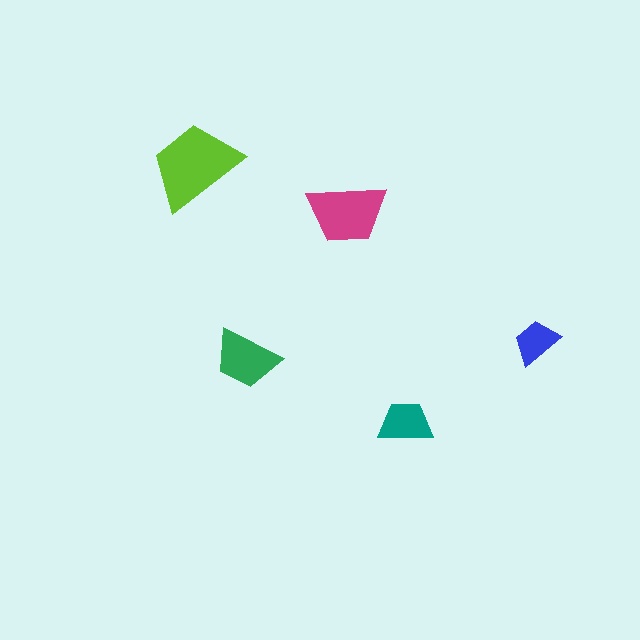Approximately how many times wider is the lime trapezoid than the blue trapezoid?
About 2 times wider.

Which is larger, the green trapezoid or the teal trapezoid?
The green one.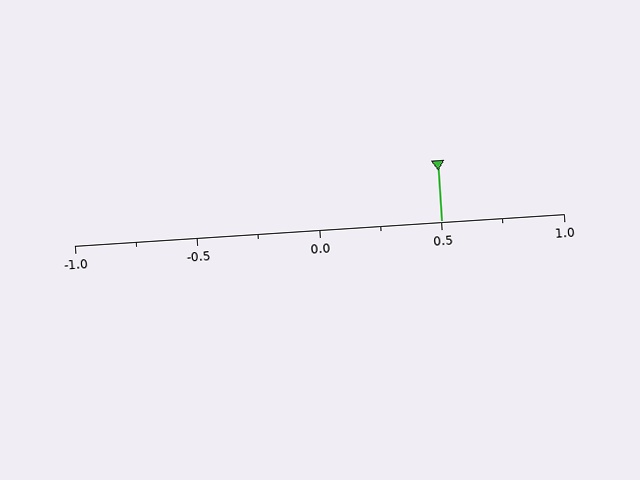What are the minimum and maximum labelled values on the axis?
The axis runs from -1.0 to 1.0.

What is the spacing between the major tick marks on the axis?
The major ticks are spaced 0.5 apart.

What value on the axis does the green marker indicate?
The marker indicates approximately 0.5.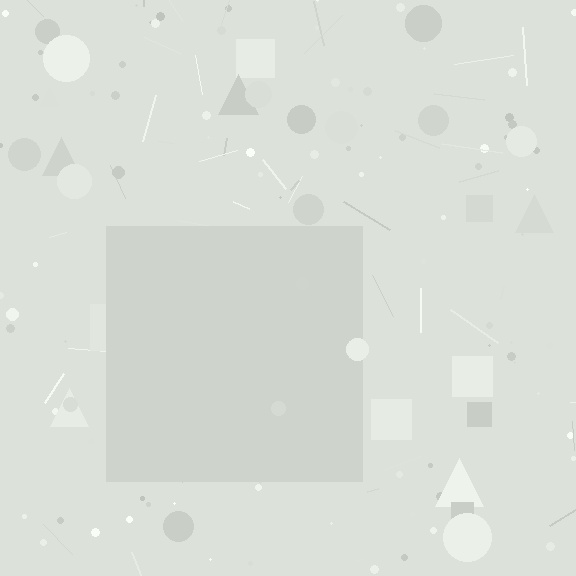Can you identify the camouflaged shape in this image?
The camouflaged shape is a square.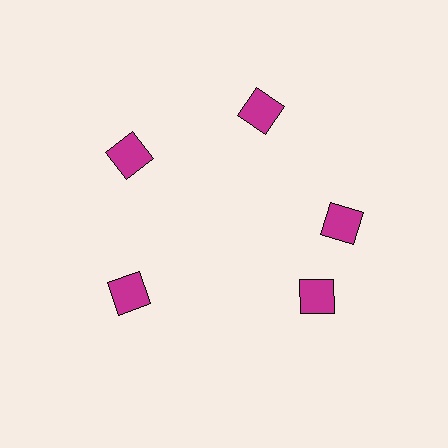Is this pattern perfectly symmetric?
No. The 5 magenta diamonds are arranged in a ring, but one element near the 5 o'clock position is rotated out of alignment along the ring, breaking the 5-fold rotational symmetry.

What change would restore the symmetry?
The symmetry would be restored by rotating it back into even spacing with its neighbors so that all 5 diamonds sit at equal angles and equal distance from the center.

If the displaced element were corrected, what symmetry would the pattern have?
It would have 5-fold rotational symmetry — the pattern would map onto itself every 72 degrees.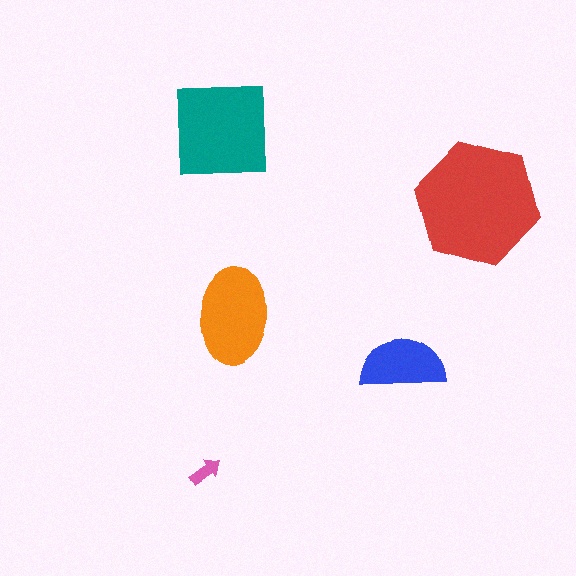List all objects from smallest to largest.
The pink arrow, the blue semicircle, the orange ellipse, the teal square, the red hexagon.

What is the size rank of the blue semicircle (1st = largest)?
4th.